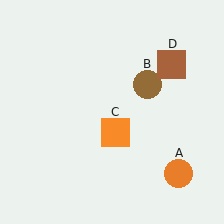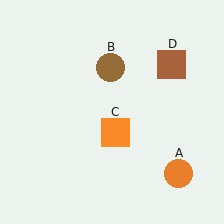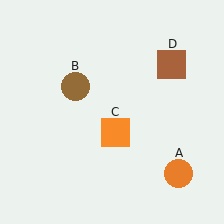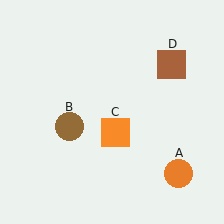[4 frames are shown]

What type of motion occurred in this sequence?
The brown circle (object B) rotated counterclockwise around the center of the scene.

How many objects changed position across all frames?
1 object changed position: brown circle (object B).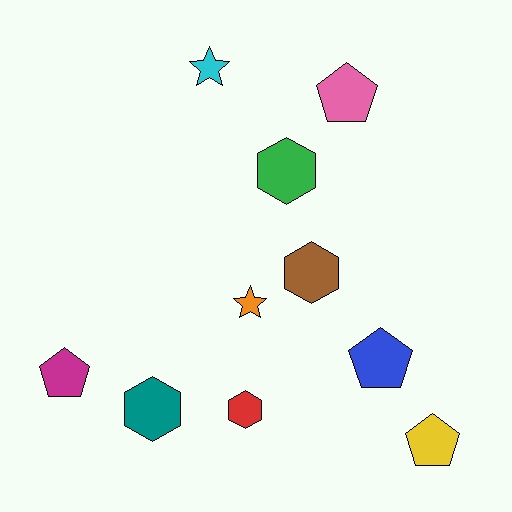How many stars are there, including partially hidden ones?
There are 2 stars.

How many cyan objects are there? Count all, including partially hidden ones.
There is 1 cyan object.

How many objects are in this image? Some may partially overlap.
There are 10 objects.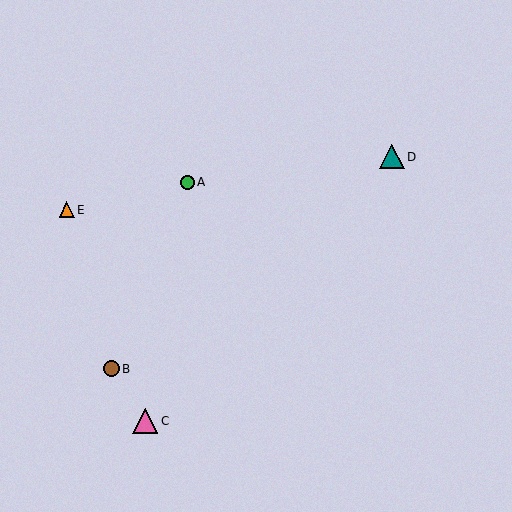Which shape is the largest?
The pink triangle (labeled C) is the largest.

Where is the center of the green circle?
The center of the green circle is at (188, 182).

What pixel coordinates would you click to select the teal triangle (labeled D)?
Click at (392, 157) to select the teal triangle D.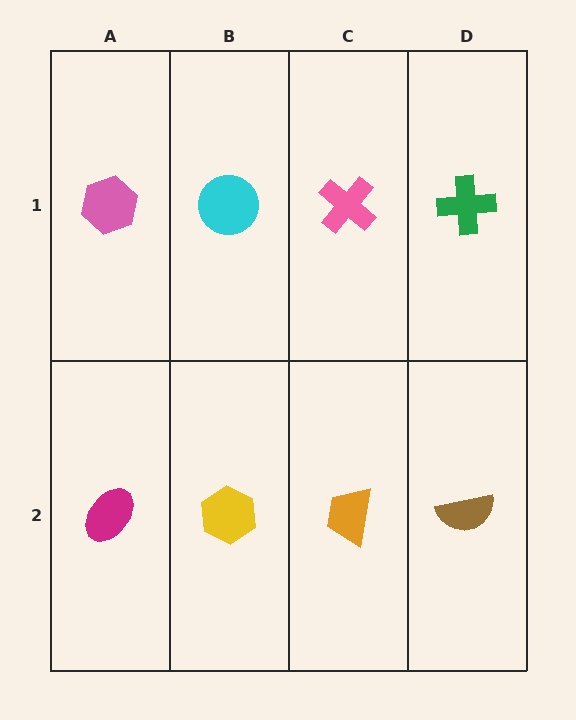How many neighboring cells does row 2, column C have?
3.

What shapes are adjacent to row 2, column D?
A green cross (row 1, column D), an orange trapezoid (row 2, column C).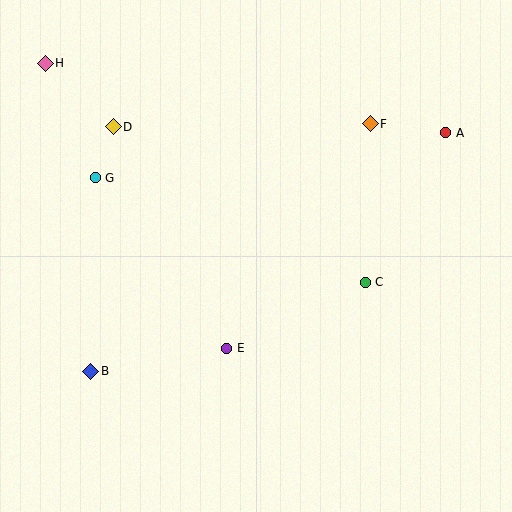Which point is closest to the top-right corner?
Point A is closest to the top-right corner.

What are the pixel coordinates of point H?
Point H is at (45, 64).